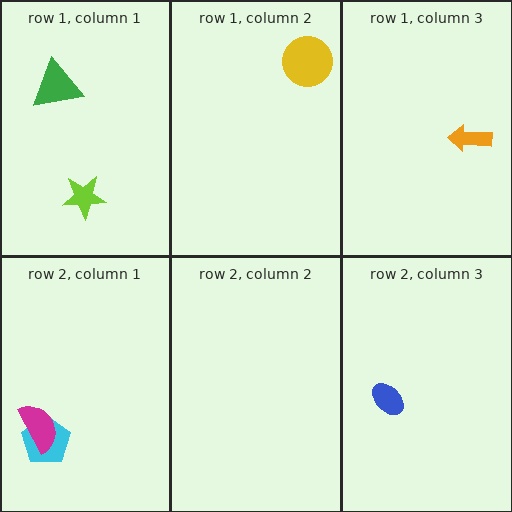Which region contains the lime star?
The row 1, column 1 region.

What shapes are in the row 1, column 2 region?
The yellow circle.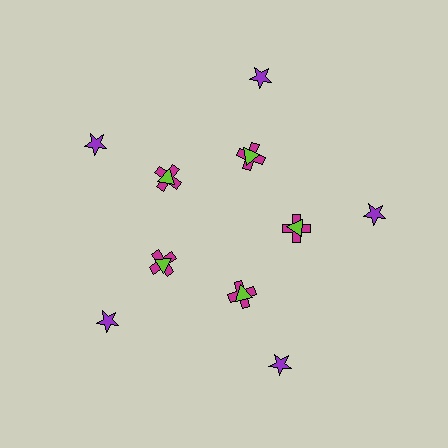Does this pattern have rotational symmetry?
Yes, this pattern has 5-fold rotational symmetry. It looks the same after rotating 72 degrees around the center.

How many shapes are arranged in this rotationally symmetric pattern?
There are 15 shapes, arranged in 5 groups of 3.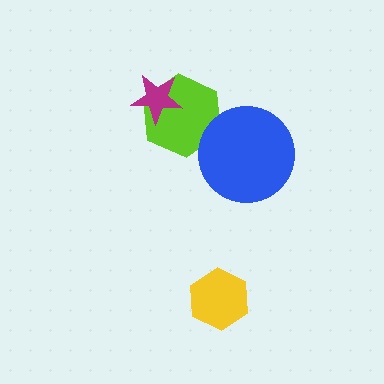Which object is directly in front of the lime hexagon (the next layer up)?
The magenta star is directly in front of the lime hexagon.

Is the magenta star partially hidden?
No, no other shape covers it.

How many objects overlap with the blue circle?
1 object overlaps with the blue circle.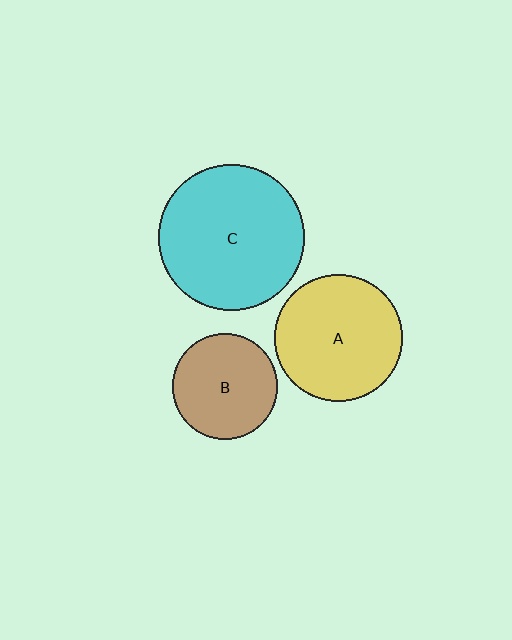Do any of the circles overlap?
No, none of the circles overlap.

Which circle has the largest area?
Circle C (cyan).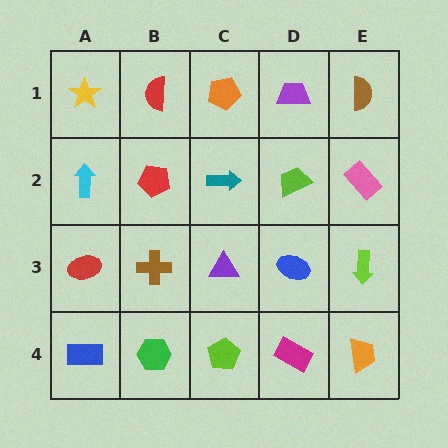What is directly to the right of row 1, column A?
A red semicircle.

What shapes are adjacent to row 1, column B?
A red pentagon (row 2, column B), a yellow star (row 1, column A), an orange pentagon (row 1, column C).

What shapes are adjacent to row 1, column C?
A teal arrow (row 2, column C), a red semicircle (row 1, column B), a purple trapezoid (row 1, column D).